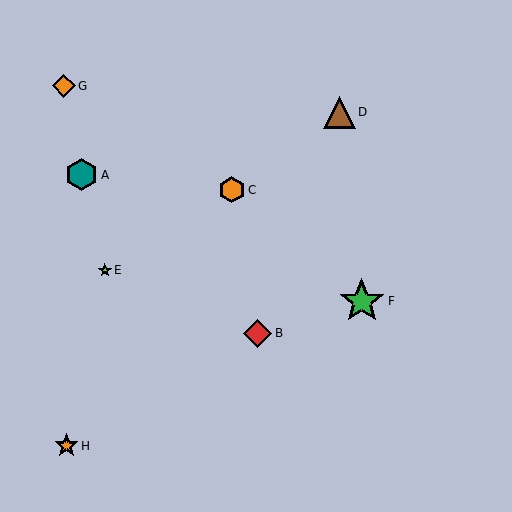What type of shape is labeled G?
Shape G is an orange diamond.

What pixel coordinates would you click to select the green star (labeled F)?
Click at (362, 301) to select the green star F.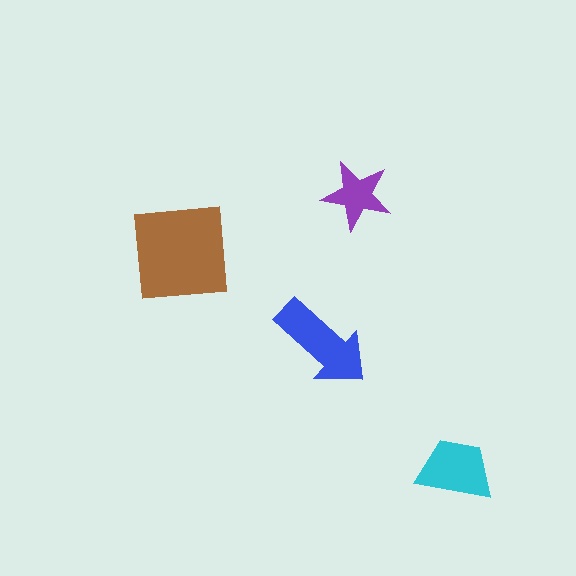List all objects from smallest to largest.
The purple star, the cyan trapezoid, the blue arrow, the brown square.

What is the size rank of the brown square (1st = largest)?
1st.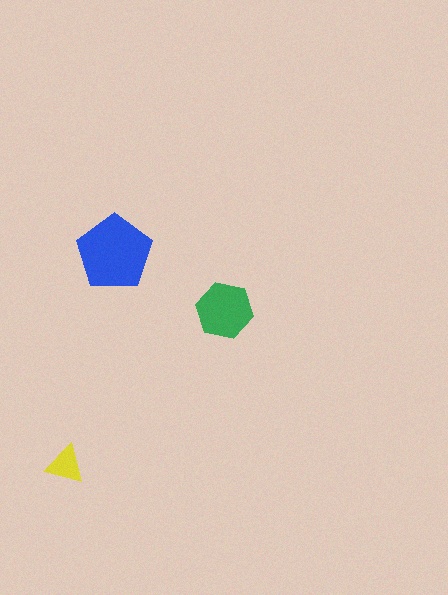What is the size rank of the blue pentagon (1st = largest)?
1st.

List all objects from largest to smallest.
The blue pentagon, the green hexagon, the yellow triangle.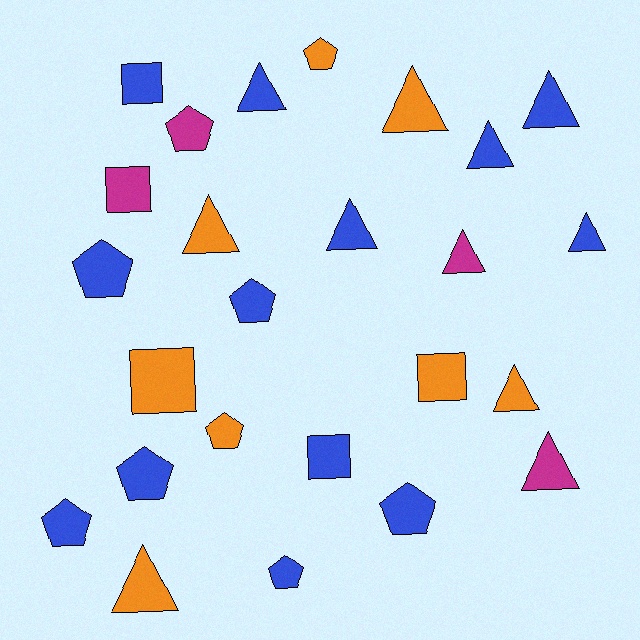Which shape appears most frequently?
Triangle, with 11 objects.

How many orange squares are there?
There are 2 orange squares.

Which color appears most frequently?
Blue, with 13 objects.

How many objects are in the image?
There are 25 objects.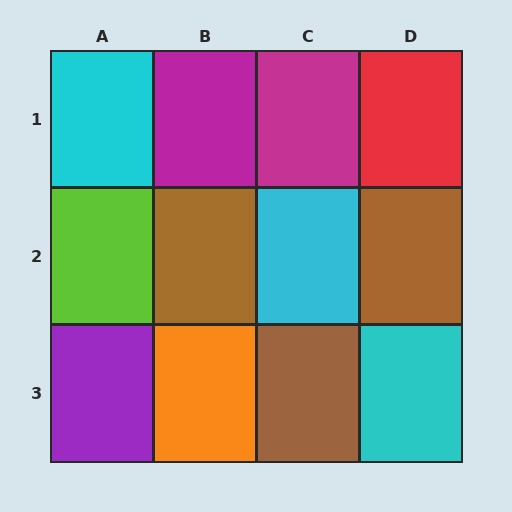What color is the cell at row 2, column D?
Brown.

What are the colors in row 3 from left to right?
Purple, orange, brown, cyan.